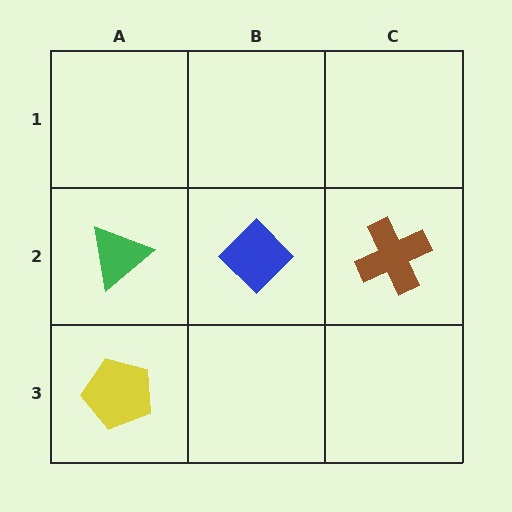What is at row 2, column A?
A green triangle.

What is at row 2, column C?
A brown cross.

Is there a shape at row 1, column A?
No, that cell is empty.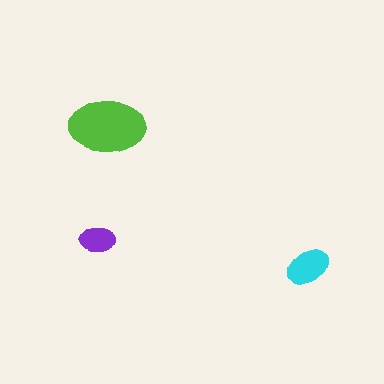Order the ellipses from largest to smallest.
the lime one, the cyan one, the purple one.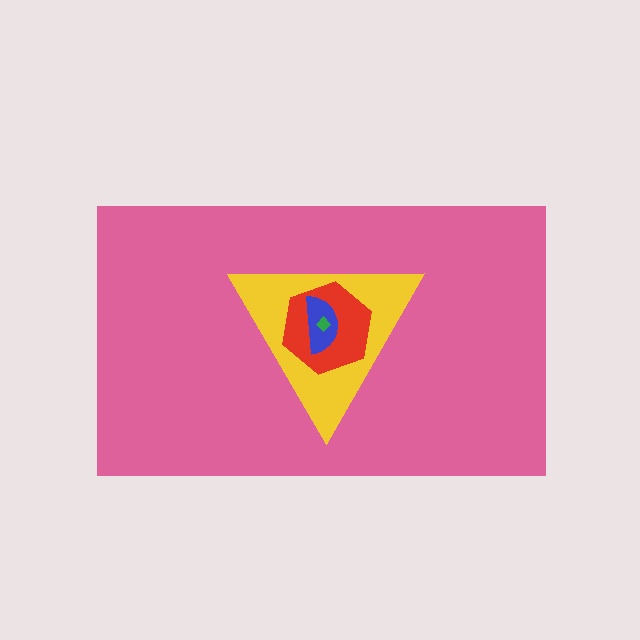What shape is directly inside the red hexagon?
The blue semicircle.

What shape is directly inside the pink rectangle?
The yellow triangle.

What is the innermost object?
The green diamond.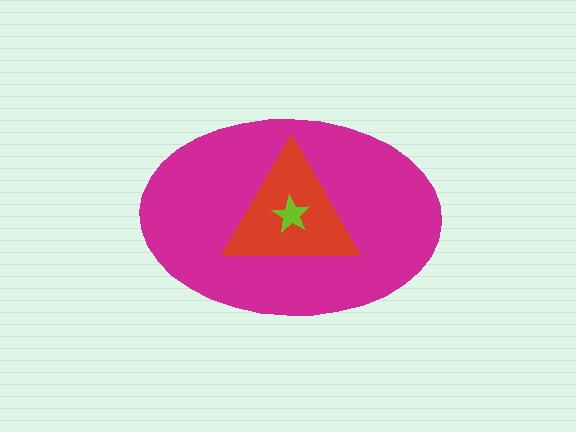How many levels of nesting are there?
3.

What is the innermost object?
The lime star.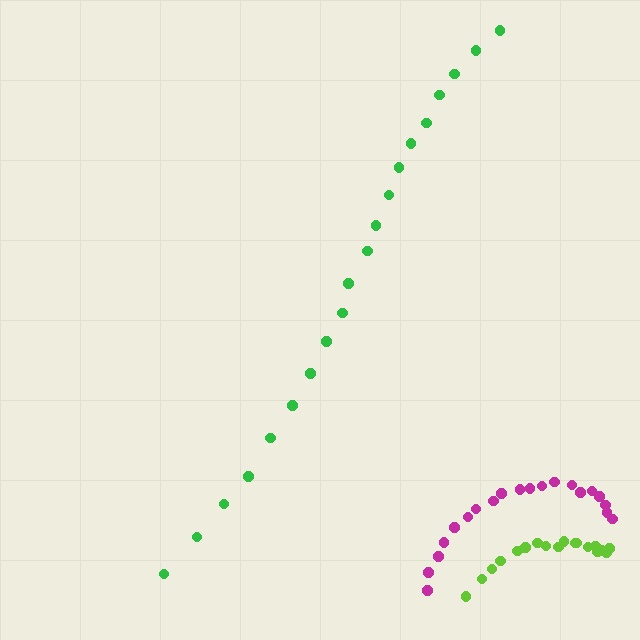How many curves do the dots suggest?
There are 3 distinct paths.